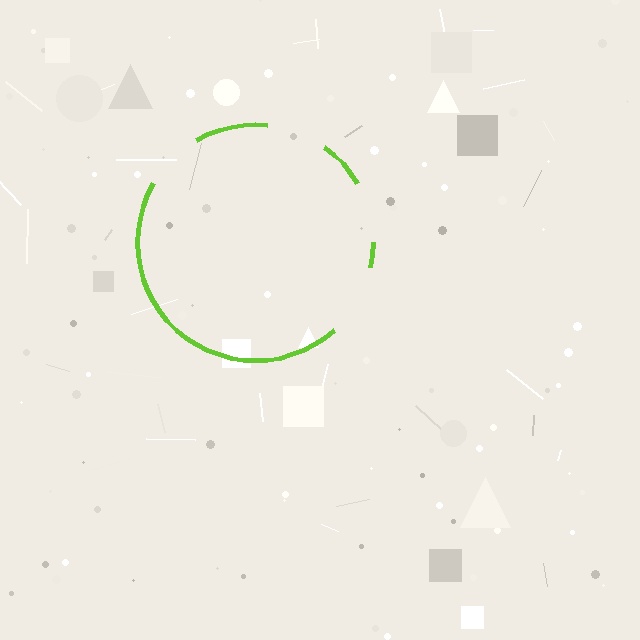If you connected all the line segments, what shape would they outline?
They would outline a circle.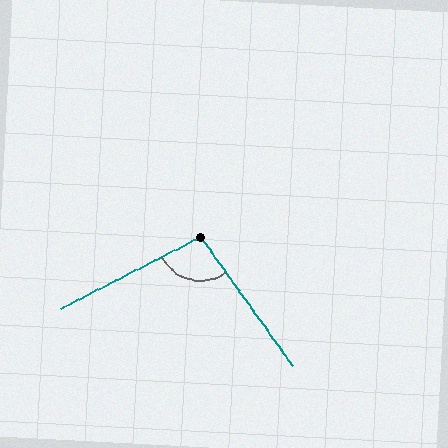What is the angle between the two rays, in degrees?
Approximately 99 degrees.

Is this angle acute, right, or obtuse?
It is obtuse.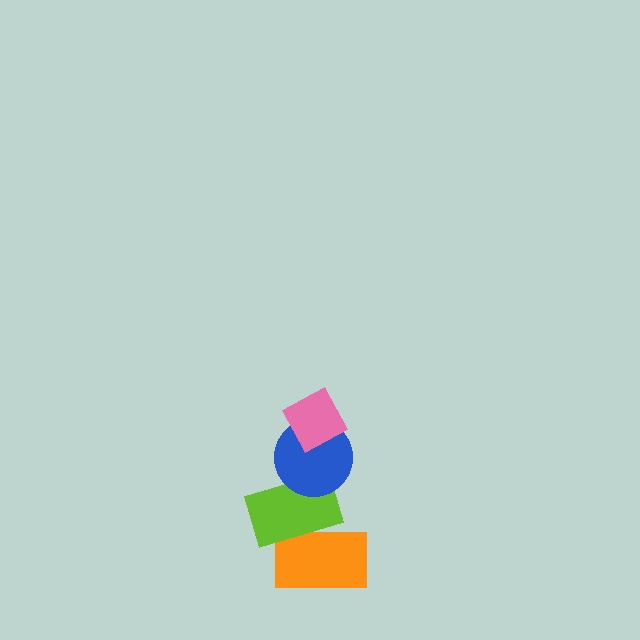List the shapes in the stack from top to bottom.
From top to bottom: the pink diamond, the blue circle, the lime rectangle, the orange rectangle.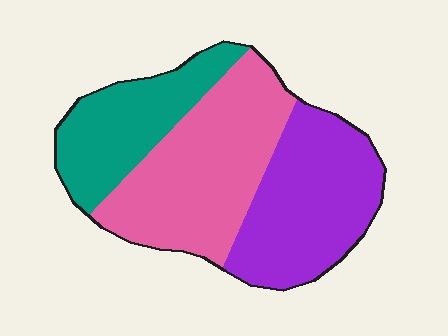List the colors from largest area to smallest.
From largest to smallest: pink, purple, teal.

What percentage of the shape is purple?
Purple covers 35% of the shape.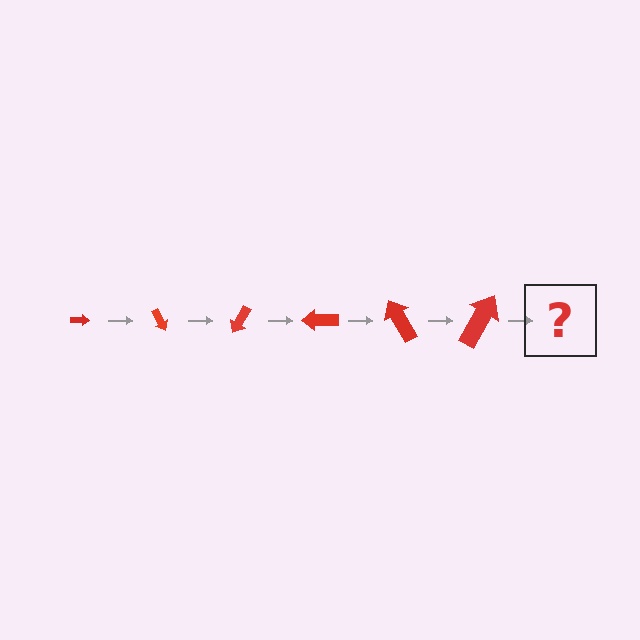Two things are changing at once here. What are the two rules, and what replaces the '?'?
The two rules are that the arrow grows larger each step and it rotates 60 degrees each step. The '?' should be an arrow, larger than the previous one and rotated 360 degrees from the start.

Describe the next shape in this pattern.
It should be an arrow, larger than the previous one and rotated 360 degrees from the start.